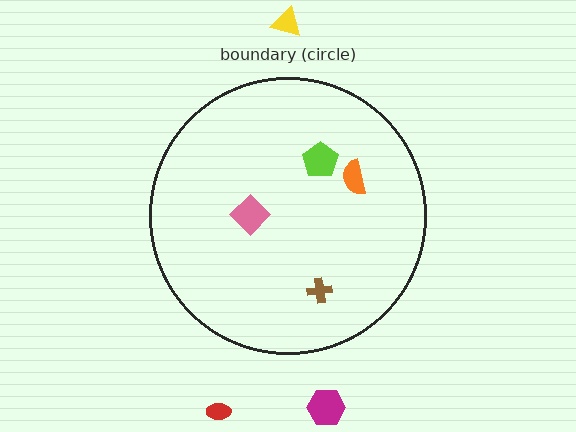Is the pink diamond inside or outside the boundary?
Inside.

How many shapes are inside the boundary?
4 inside, 3 outside.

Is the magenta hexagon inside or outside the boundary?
Outside.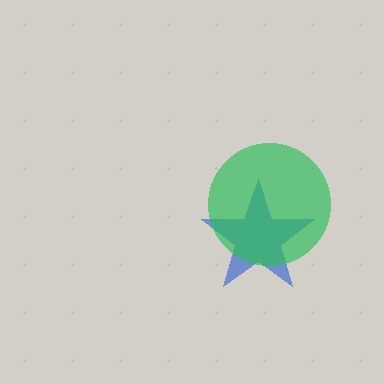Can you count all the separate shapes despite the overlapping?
Yes, there are 2 separate shapes.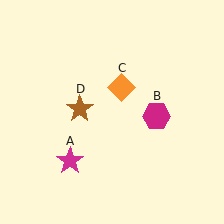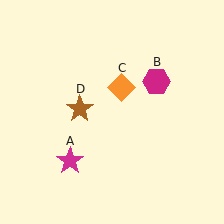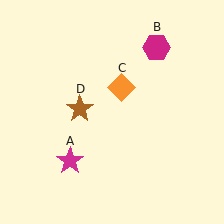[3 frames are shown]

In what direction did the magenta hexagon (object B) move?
The magenta hexagon (object B) moved up.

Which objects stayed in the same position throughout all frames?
Magenta star (object A) and orange diamond (object C) and brown star (object D) remained stationary.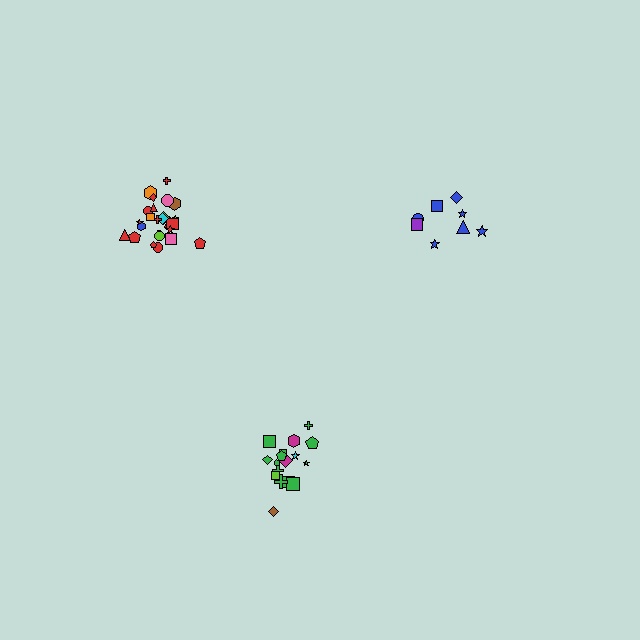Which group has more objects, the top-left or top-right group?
The top-left group.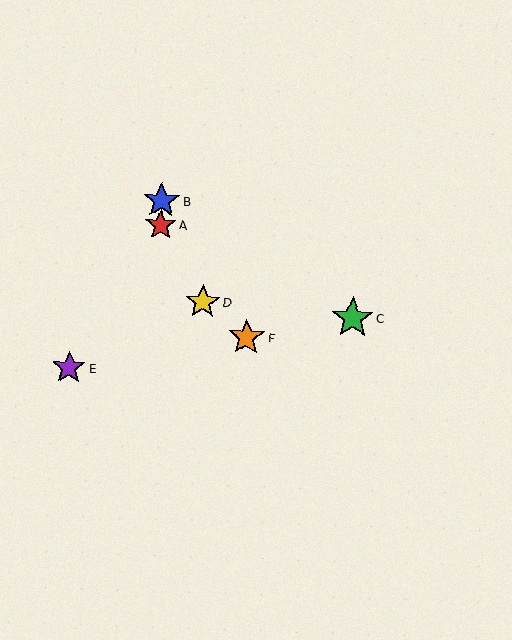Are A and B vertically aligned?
Yes, both are at x≈161.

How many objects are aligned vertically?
2 objects (A, B) are aligned vertically.